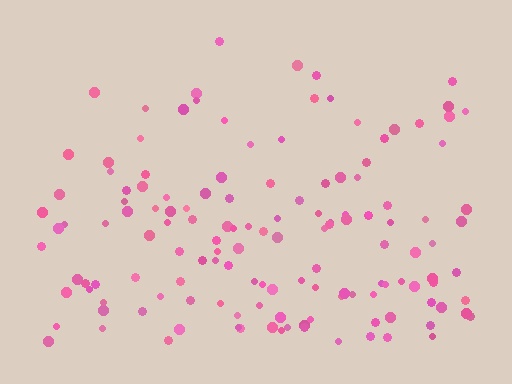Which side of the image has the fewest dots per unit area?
The top.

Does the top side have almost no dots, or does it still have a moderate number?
Still a moderate number, just noticeably fewer than the bottom.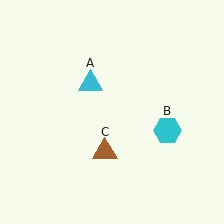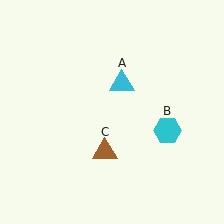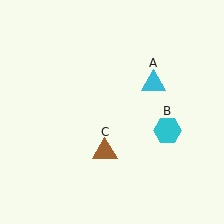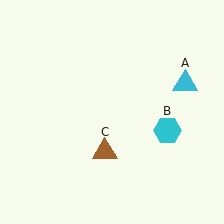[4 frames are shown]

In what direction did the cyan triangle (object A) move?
The cyan triangle (object A) moved right.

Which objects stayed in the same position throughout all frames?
Cyan hexagon (object B) and brown triangle (object C) remained stationary.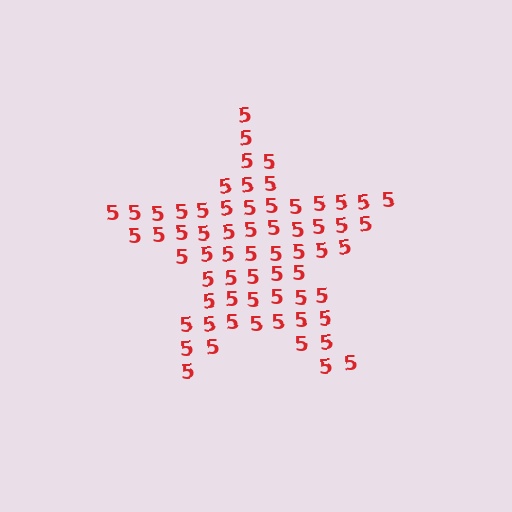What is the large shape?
The large shape is a star.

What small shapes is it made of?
It is made of small digit 5's.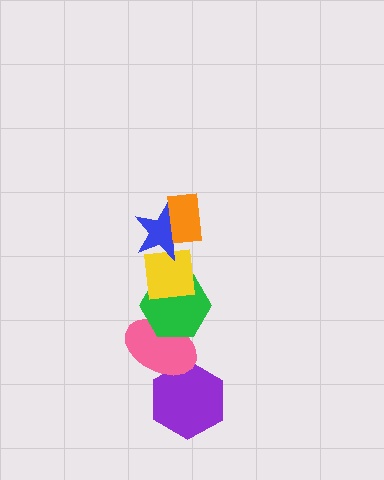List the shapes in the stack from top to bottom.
From top to bottom: the orange rectangle, the blue star, the yellow square, the green hexagon, the pink ellipse, the purple hexagon.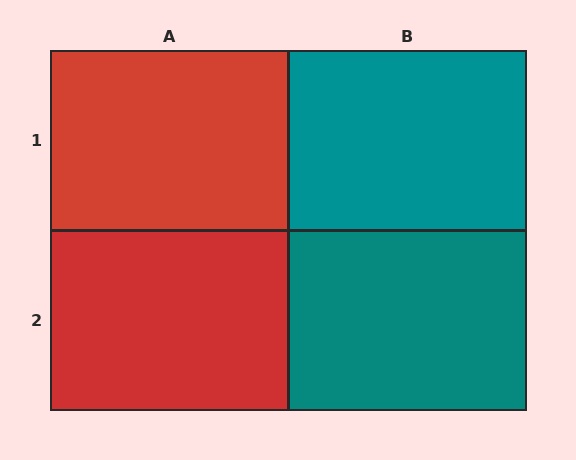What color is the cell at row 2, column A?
Red.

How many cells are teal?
2 cells are teal.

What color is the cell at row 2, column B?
Teal.